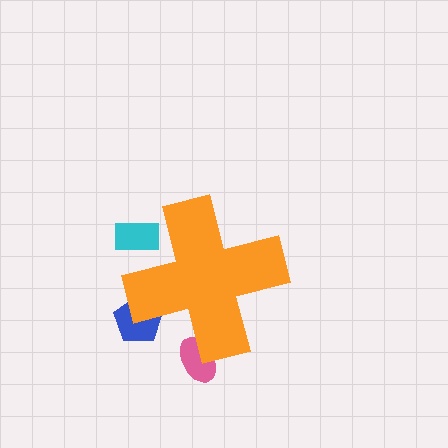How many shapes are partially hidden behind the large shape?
3 shapes are partially hidden.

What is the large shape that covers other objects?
An orange cross.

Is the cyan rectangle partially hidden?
Yes, the cyan rectangle is partially hidden behind the orange cross.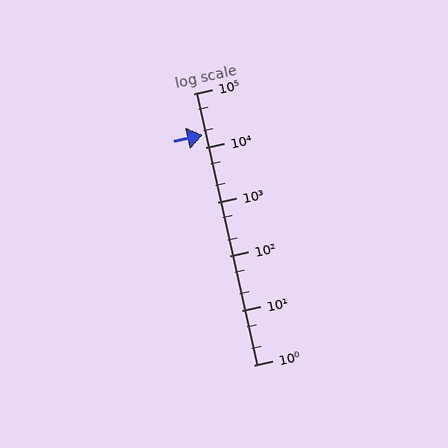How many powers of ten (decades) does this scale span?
The scale spans 5 decades, from 1 to 100000.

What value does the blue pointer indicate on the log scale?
The pointer indicates approximately 17000.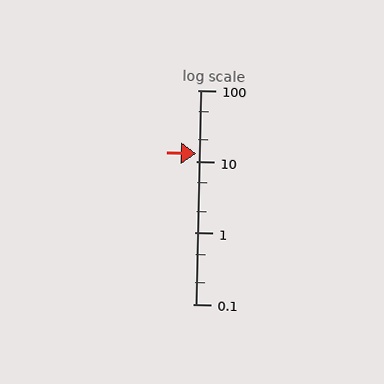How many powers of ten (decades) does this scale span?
The scale spans 3 decades, from 0.1 to 100.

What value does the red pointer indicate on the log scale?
The pointer indicates approximately 13.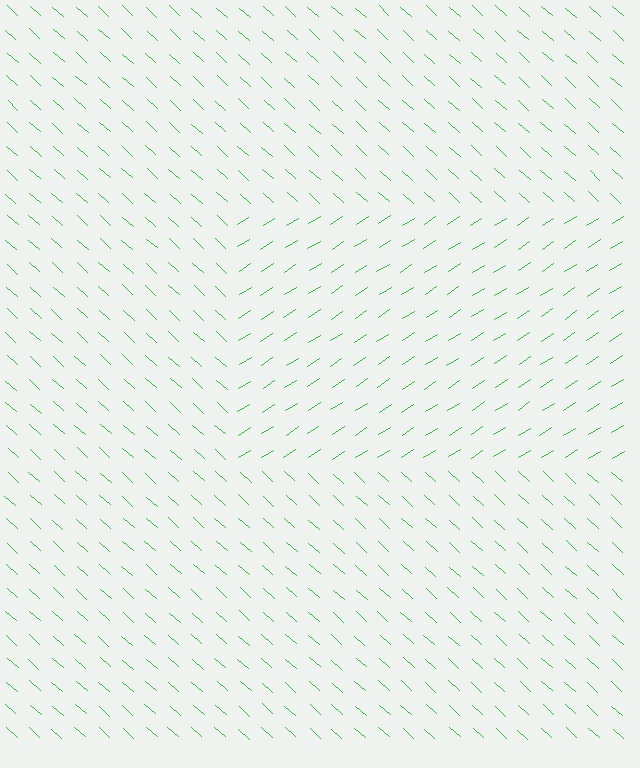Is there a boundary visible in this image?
Yes, there is a texture boundary formed by a change in line orientation.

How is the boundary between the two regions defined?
The boundary is defined purely by a change in line orientation (approximately 75 degrees difference). All lines are the same color and thickness.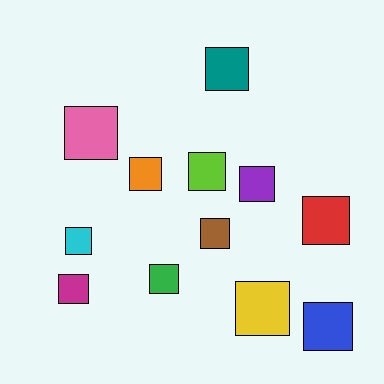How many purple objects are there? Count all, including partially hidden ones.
There is 1 purple object.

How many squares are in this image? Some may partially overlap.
There are 12 squares.